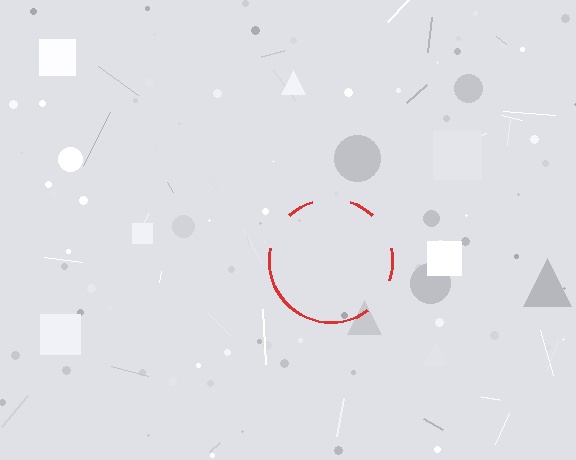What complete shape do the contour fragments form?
The contour fragments form a circle.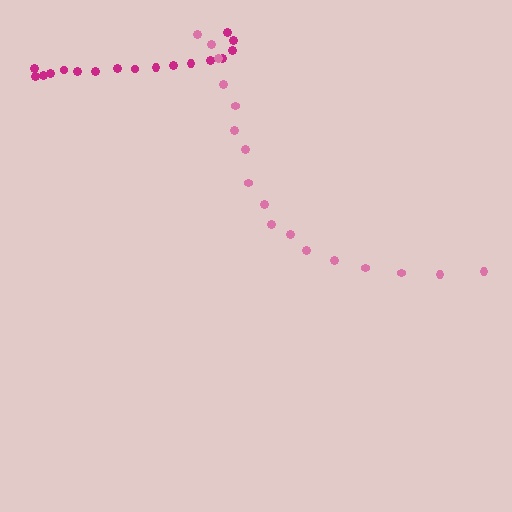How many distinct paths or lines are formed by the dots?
There are 2 distinct paths.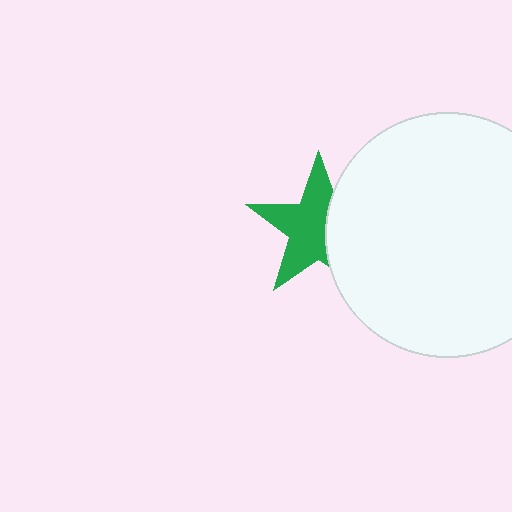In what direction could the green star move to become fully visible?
The green star could move left. That would shift it out from behind the white circle entirely.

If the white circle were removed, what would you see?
You would see the complete green star.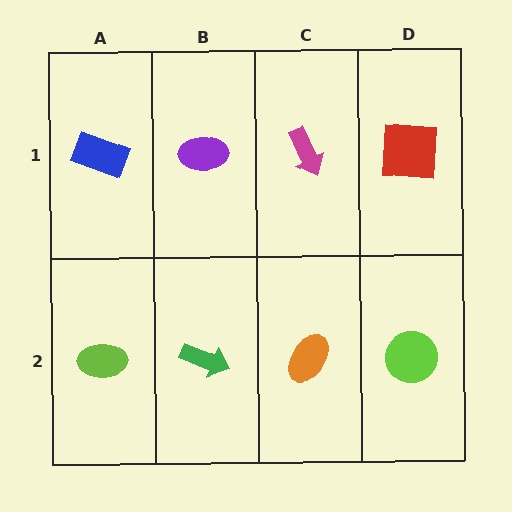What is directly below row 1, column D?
A lime circle.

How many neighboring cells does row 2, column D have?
2.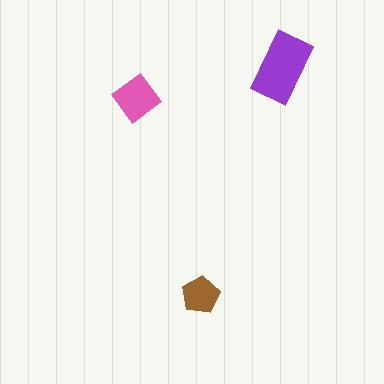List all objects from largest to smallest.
The purple rectangle, the pink diamond, the brown pentagon.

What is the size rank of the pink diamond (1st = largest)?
2nd.